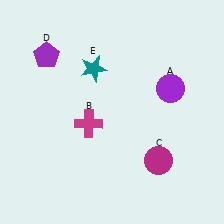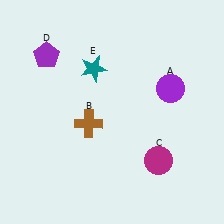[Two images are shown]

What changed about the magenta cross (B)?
In Image 1, B is magenta. In Image 2, it changed to brown.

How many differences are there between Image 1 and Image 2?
There is 1 difference between the two images.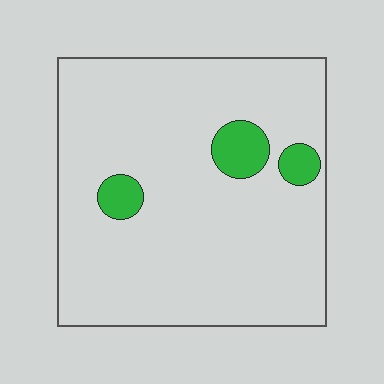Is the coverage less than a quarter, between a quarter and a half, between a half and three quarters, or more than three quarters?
Less than a quarter.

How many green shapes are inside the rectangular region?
3.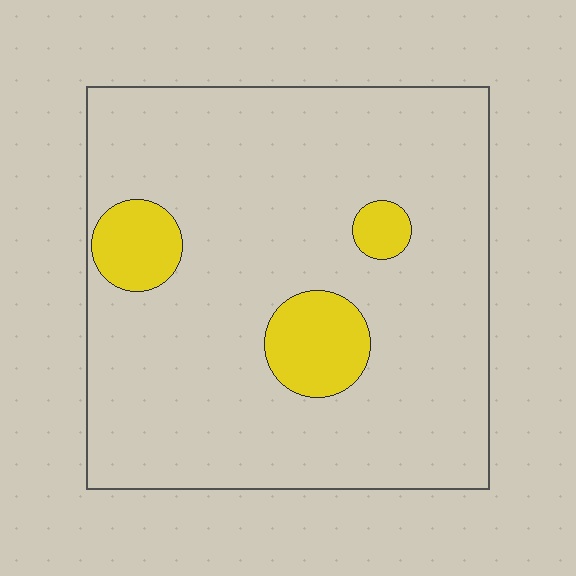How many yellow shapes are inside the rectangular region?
3.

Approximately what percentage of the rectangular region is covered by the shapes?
Approximately 10%.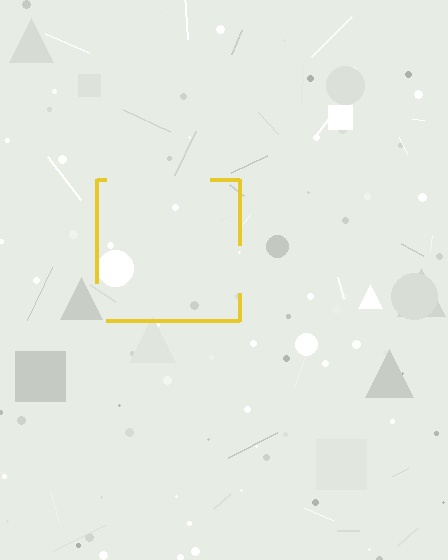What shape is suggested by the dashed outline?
The dashed outline suggests a square.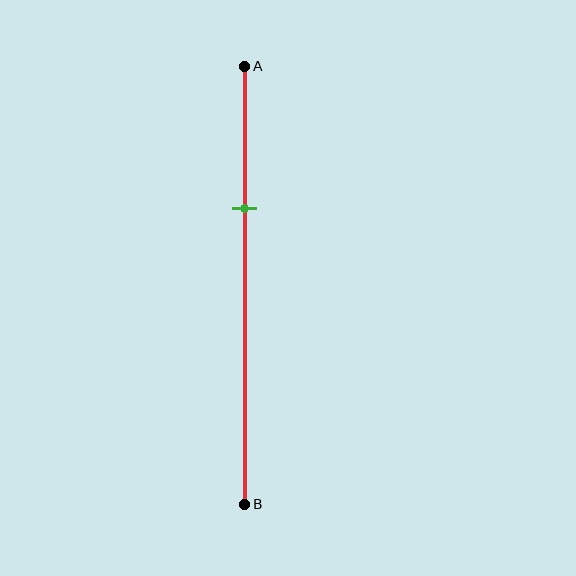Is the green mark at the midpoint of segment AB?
No, the mark is at about 35% from A, not at the 50% midpoint.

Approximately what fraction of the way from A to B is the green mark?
The green mark is approximately 35% of the way from A to B.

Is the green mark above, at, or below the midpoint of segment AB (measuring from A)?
The green mark is above the midpoint of segment AB.